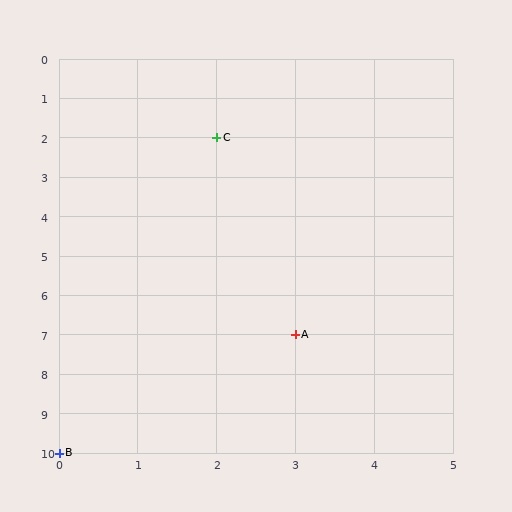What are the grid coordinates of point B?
Point B is at grid coordinates (0, 10).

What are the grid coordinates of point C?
Point C is at grid coordinates (2, 2).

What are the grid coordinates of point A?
Point A is at grid coordinates (3, 7).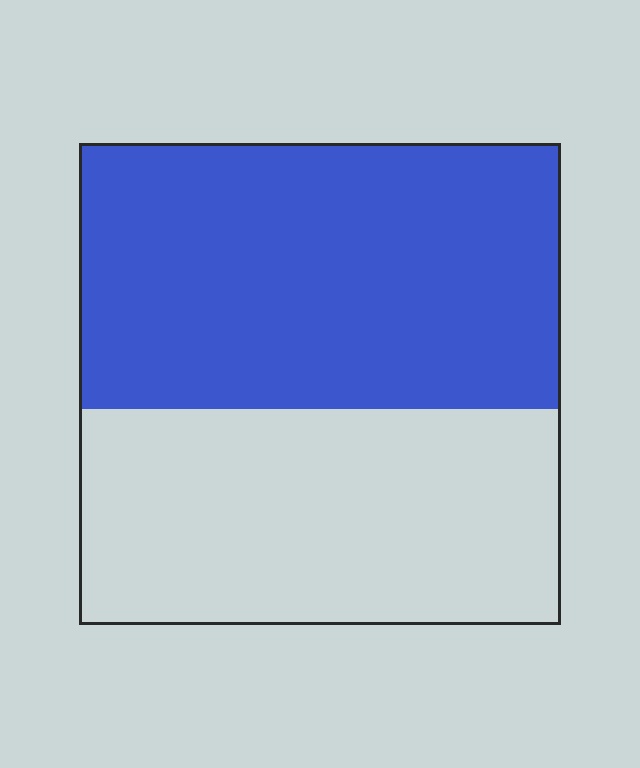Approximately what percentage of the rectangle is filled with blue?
Approximately 55%.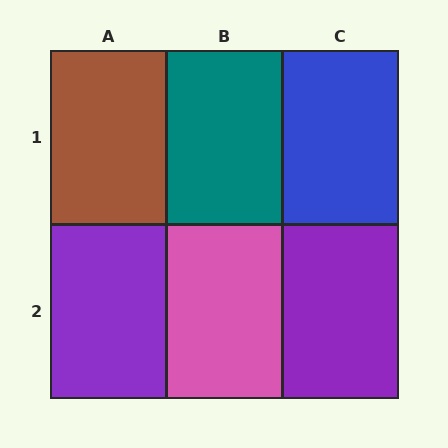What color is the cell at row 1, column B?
Teal.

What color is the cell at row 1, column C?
Blue.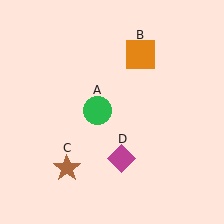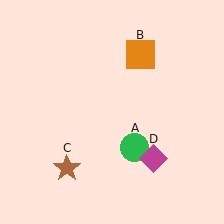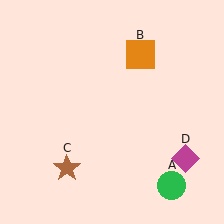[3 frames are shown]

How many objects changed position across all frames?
2 objects changed position: green circle (object A), magenta diamond (object D).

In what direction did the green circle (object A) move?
The green circle (object A) moved down and to the right.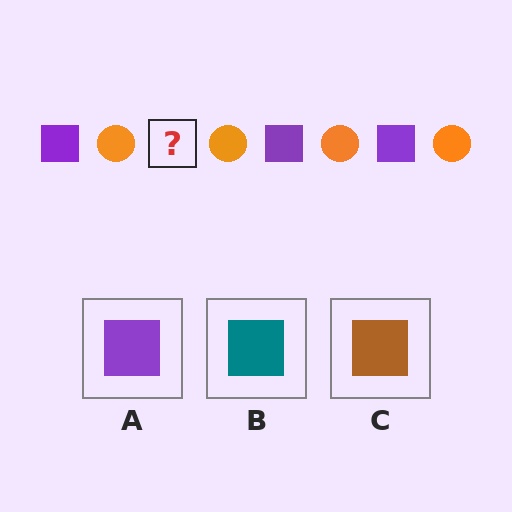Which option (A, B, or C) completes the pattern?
A.